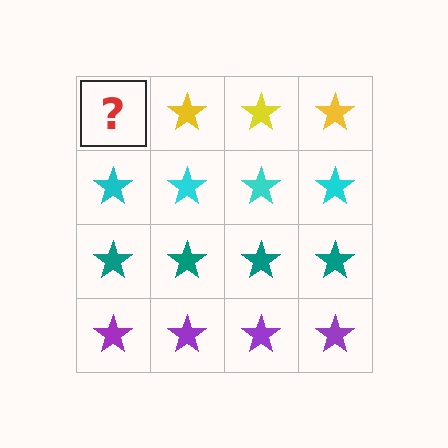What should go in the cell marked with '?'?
The missing cell should contain a yellow star.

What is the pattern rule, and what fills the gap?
The rule is that each row has a consistent color. The gap should be filled with a yellow star.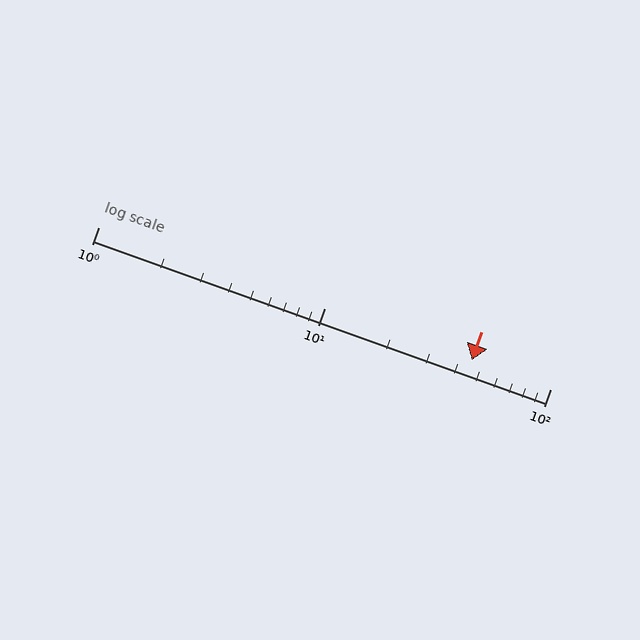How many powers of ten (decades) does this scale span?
The scale spans 2 decades, from 1 to 100.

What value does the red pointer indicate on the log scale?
The pointer indicates approximately 45.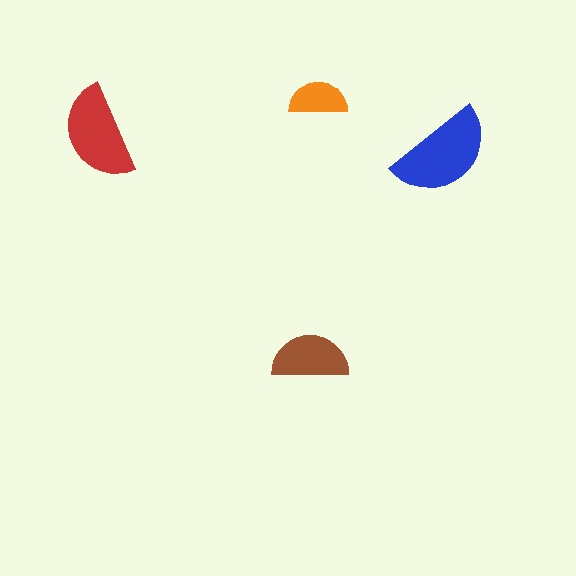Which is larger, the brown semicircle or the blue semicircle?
The blue one.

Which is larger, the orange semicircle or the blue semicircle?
The blue one.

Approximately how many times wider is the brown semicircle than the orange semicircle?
About 1.5 times wider.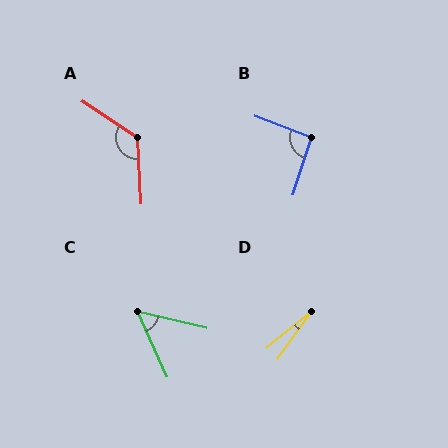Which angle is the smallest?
D, at approximately 15 degrees.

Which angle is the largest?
A, at approximately 126 degrees.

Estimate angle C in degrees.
Approximately 52 degrees.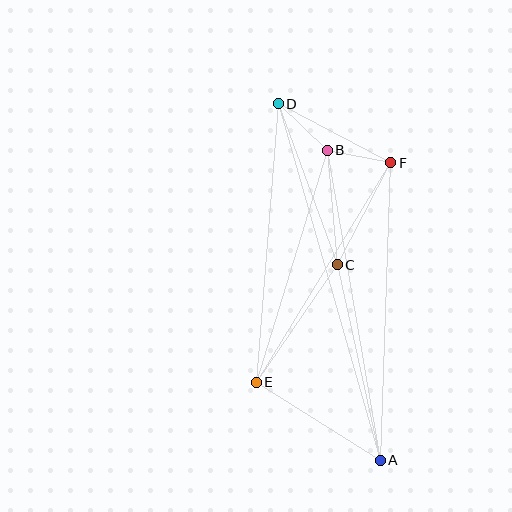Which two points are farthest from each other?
Points A and D are farthest from each other.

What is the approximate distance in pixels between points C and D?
The distance between C and D is approximately 172 pixels.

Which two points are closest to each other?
Points B and F are closest to each other.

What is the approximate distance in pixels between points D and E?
The distance between D and E is approximately 280 pixels.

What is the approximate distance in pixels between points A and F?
The distance between A and F is approximately 297 pixels.